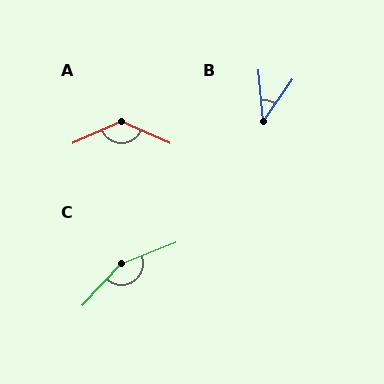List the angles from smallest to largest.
B (39°), A (132°), C (155°).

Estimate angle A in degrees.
Approximately 132 degrees.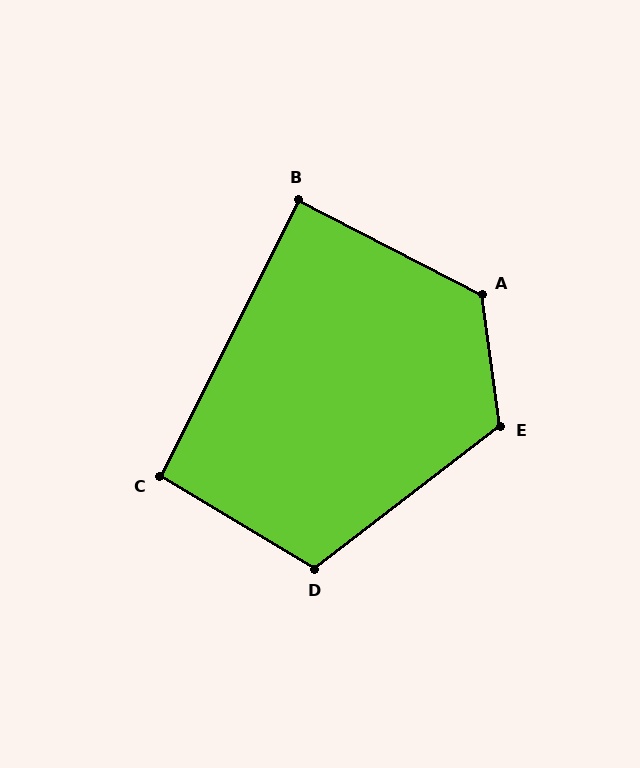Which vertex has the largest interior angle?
A, at approximately 125 degrees.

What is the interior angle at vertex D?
Approximately 112 degrees (obtuse).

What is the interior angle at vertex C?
Approximately 94 degrees (approximately right).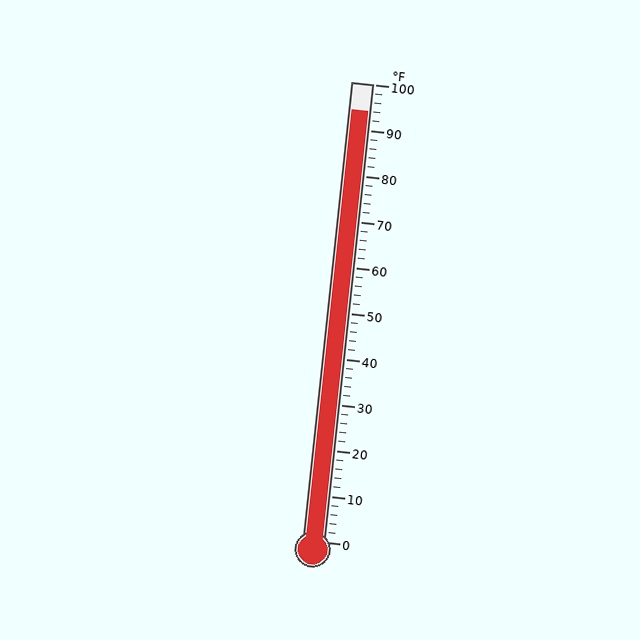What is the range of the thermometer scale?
The thermometer scale ranges from 0°F to 100°F.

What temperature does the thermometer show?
The thermometer shows approximately 94°F.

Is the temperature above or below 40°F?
The temperature is above 40°F.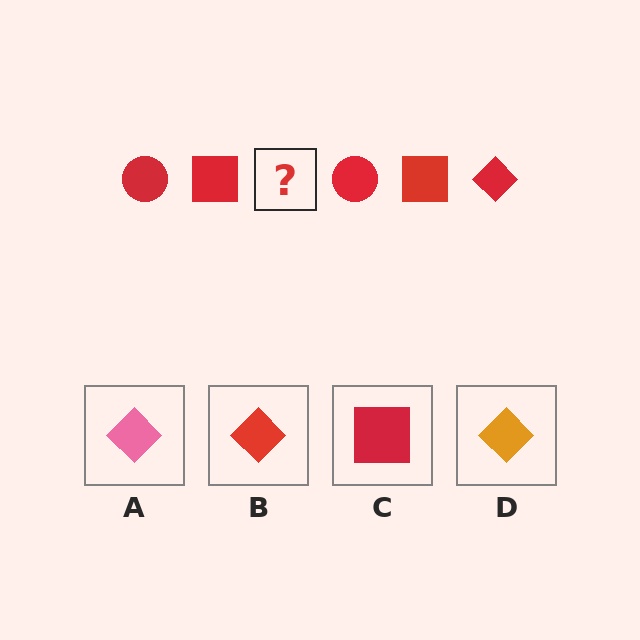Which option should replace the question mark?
Option B.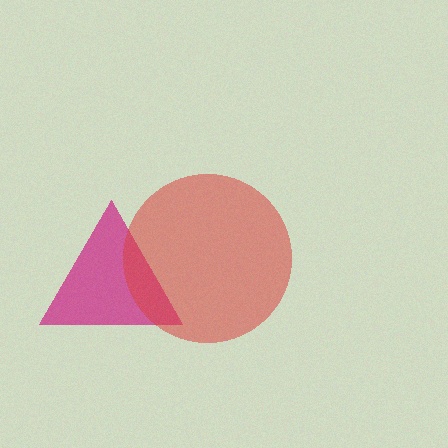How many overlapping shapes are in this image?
There are 2 overlapping shapes in the image.